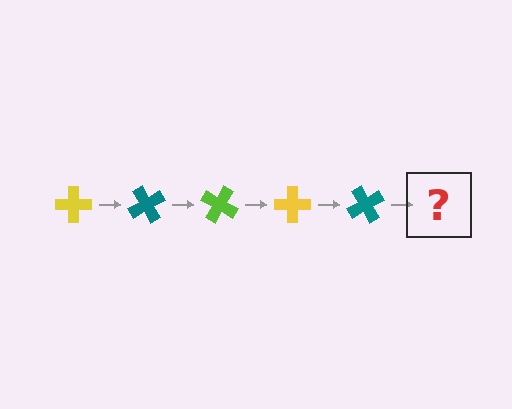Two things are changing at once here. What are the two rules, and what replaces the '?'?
The two rules are that it rotates 60 degrees each step and the color cycles through yellow, teal, and lime. The '?' should be a lime cross, rotated 300 degrees from the start.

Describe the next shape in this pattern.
It should be a lime cross, rotated 300 degrees from the start.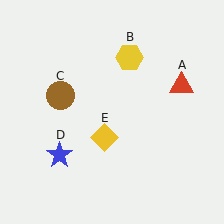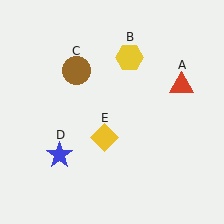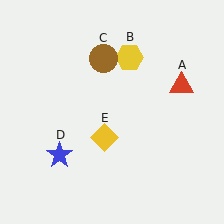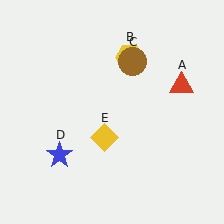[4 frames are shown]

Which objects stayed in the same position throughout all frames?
Red triangle (object A) and yellow hexagon (object B) and blue star (object D) and yellow diamond (object E) remained stationary.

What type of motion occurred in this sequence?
The brown circle (object C) rotated clockwise around the center of the scene.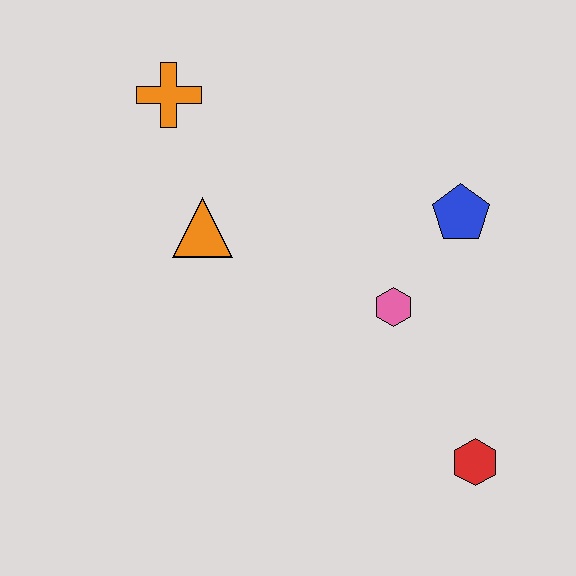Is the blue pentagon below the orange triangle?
No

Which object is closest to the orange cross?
The orange triangle is closest to the orange cross.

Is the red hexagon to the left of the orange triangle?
No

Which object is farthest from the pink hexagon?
The orange cross is farthest from the pink hexagon.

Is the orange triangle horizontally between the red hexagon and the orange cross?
Yes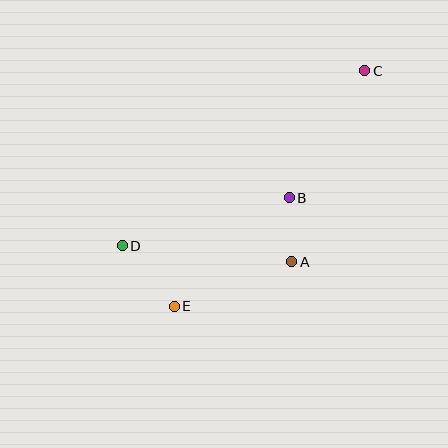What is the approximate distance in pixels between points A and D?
The distance between A and D is approximately 170 pixels.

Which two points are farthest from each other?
Points C and E are farthest from each other.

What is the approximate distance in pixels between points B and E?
The distance between B and E is approximately 158 pixels.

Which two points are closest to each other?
Points A and B are closest to each other.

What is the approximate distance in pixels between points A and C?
The distance between A and C is approximately 204 pixels.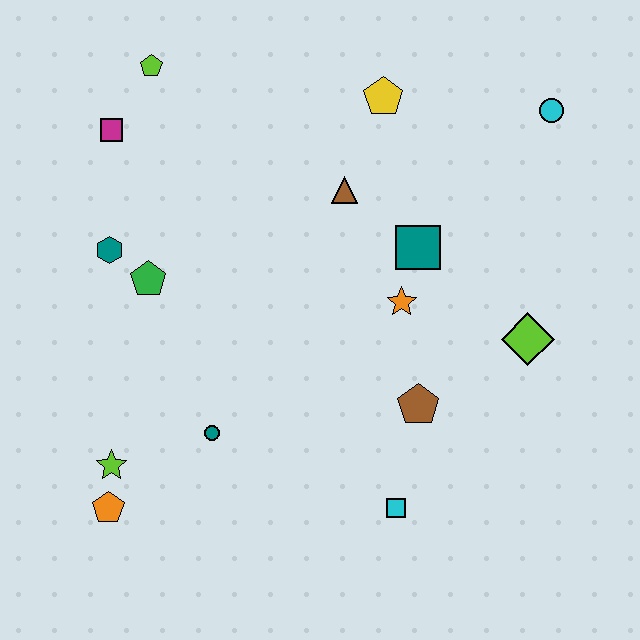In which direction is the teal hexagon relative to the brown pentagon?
The teal hexagon is to the left of the brown pentagon.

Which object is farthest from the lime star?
The cyan circle is farthest from the lime star.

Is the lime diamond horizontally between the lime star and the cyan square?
No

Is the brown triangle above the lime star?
Yes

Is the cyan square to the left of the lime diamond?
Yes